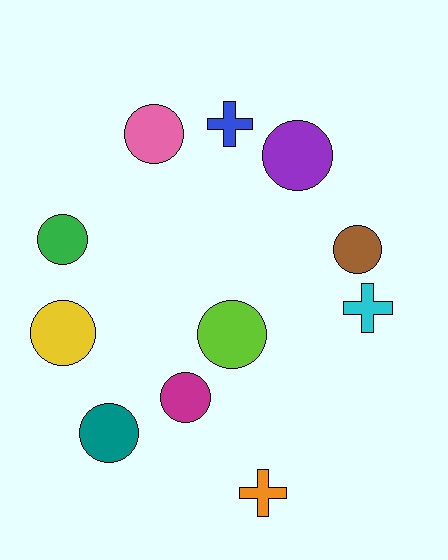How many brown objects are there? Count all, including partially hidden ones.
There is 1 brown object.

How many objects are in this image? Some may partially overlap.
There are 11 objects.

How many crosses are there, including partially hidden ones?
There are 3 crosses.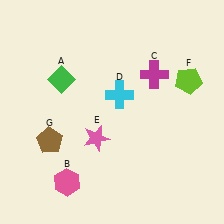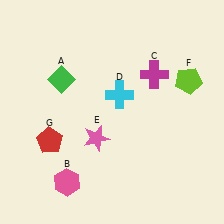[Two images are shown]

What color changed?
The pentagon (G) changed from brown in Image 1 to red in Image 2.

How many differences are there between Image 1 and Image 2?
There is 1 difference between the two images.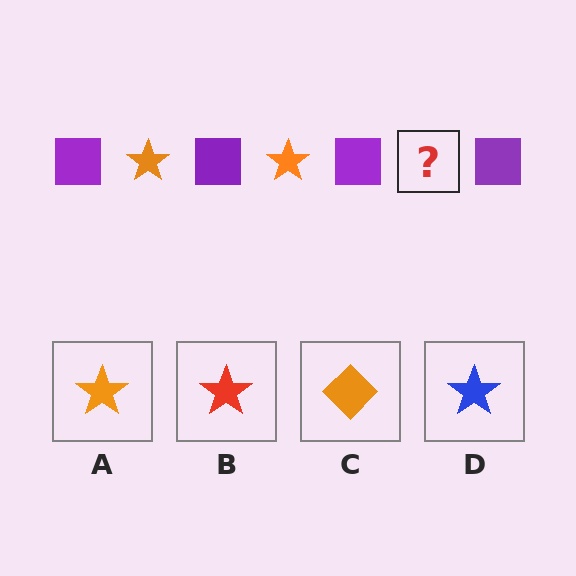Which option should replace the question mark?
Option A.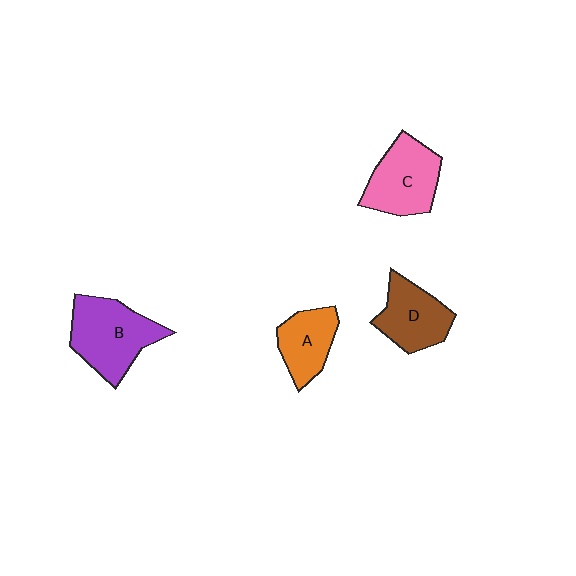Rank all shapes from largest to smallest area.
From largest to smallest: B (purple), C (pink), D (brown), A (orange).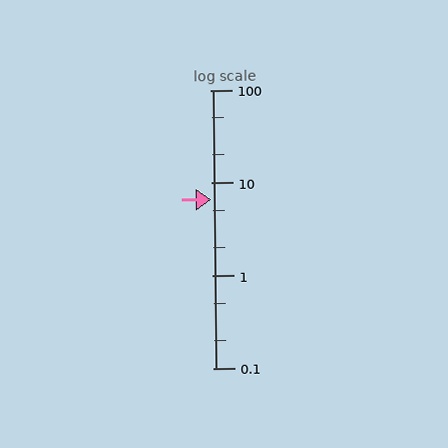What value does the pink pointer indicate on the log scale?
The pointer indicates approximately 6.6.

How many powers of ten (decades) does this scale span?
The scale spans 3 decades, from 0.1 to 100.